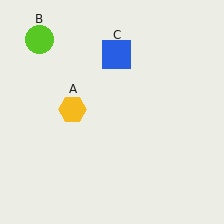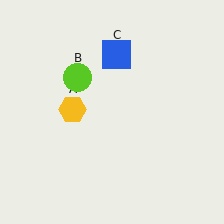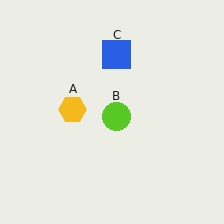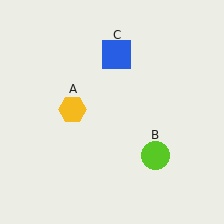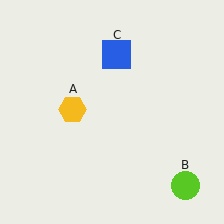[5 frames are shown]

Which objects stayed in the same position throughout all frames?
Yellow hexagon (object A) and blue square (object C) remained stationary.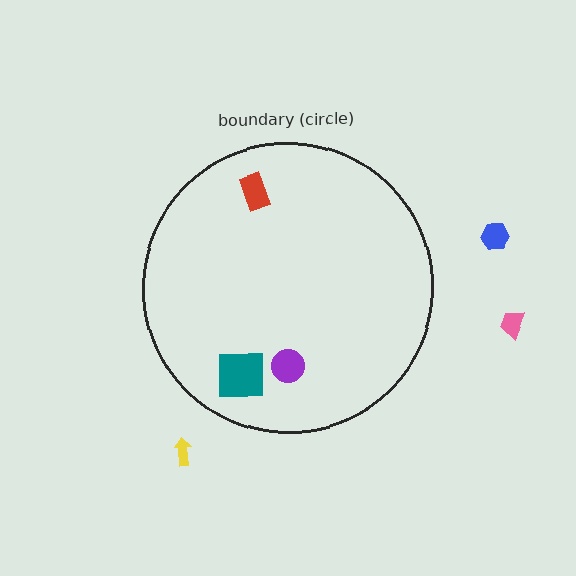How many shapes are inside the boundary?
3 inside, 3 outside.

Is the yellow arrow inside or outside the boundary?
Outside.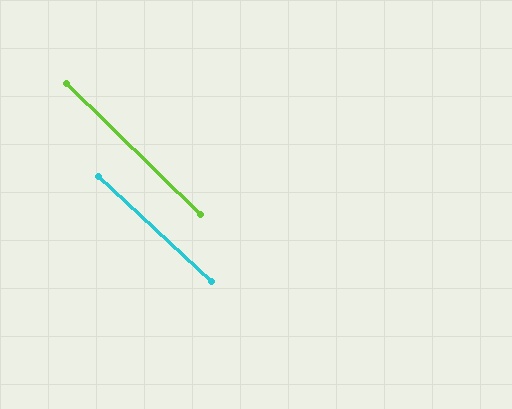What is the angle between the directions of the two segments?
Approximately 1 degree.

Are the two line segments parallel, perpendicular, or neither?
Parallel — their directions differ by only 1.3°.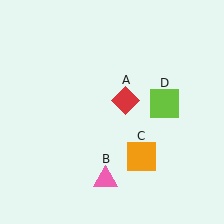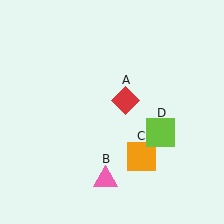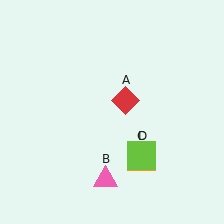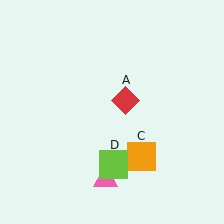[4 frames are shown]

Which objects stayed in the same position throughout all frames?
Red diamond (object A) and pink triangle (object B) and orange square (object C) remained stationary.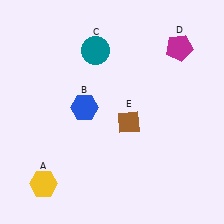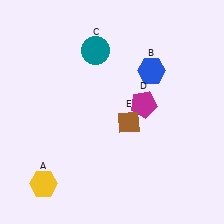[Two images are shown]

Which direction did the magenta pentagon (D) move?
The magenta pentagon (D) moved down.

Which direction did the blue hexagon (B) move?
The blue hexagon (B) moved right.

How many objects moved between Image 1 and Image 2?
2 objects moved between the two images.